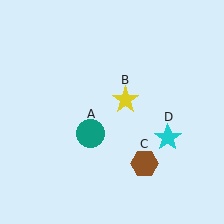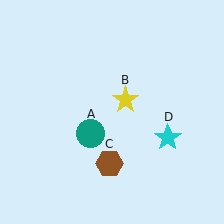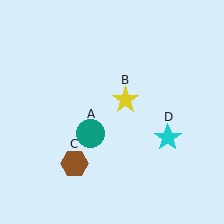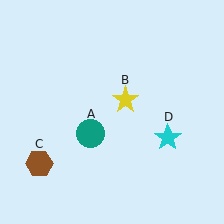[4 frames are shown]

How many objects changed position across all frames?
1 object changed position: brown hexagon (object C).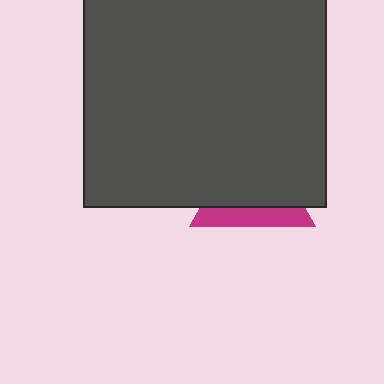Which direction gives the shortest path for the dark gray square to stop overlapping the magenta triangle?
Moving up gives the shortest separation.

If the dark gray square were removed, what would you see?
You would see the complete magenta triangle.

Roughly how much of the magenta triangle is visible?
A small part of it is visible (roughly 33%).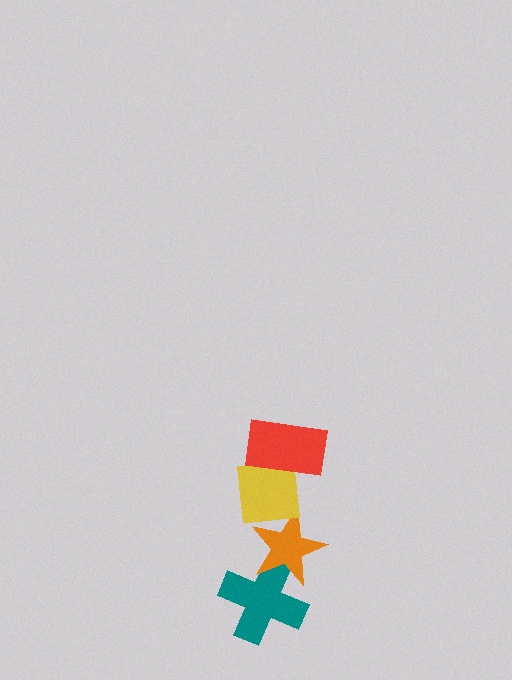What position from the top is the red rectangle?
The red rectangle is 1st from the top.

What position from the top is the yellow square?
The yellow square is 2nd from the top.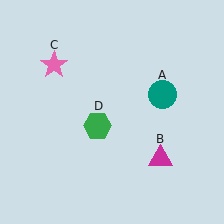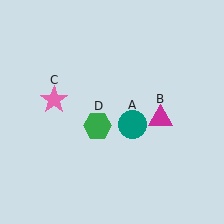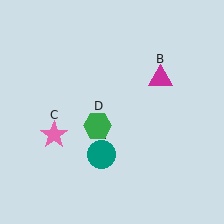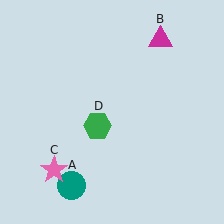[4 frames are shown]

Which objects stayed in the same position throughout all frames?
Green hexagon (object D) remained stationary.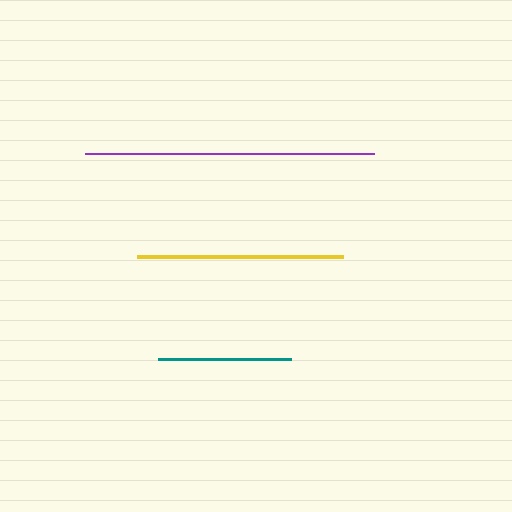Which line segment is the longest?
The purple line is the longest at approximately 289 pixels.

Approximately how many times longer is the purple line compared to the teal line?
The purple line is approximately 2.2 times the length of the teal line.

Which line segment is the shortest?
The teal line is the shortest at approximately 133 pixels.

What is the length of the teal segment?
The teal segment is approximately 133 pixels long.